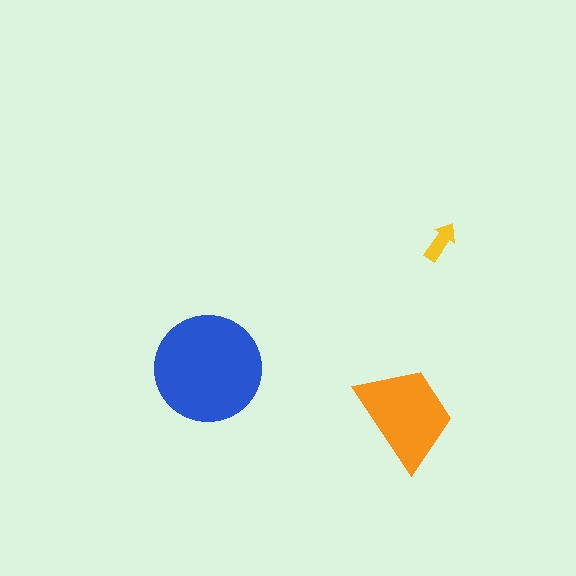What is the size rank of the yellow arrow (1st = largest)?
3rd.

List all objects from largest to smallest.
The blue circle, the orange trapezoid, the yellow arrow.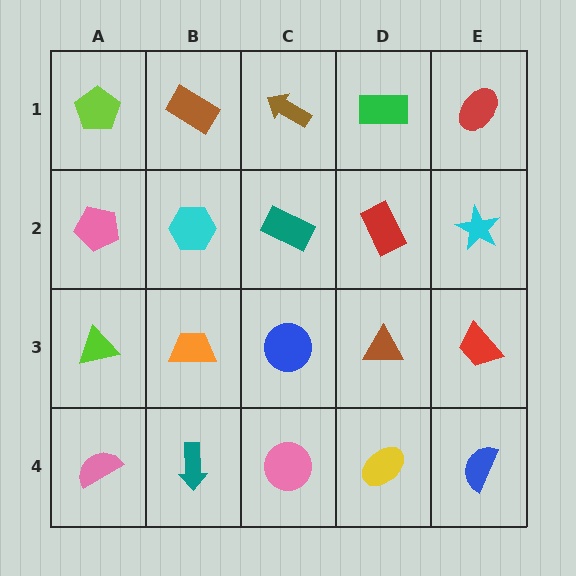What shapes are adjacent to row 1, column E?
A cyan star (row 2, column E), a green rectangle (row 1, column D).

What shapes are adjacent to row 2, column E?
A red ellipse (row 1, column E), a red trapezoid (row 3, column E), a red rectangle (row 2, column D).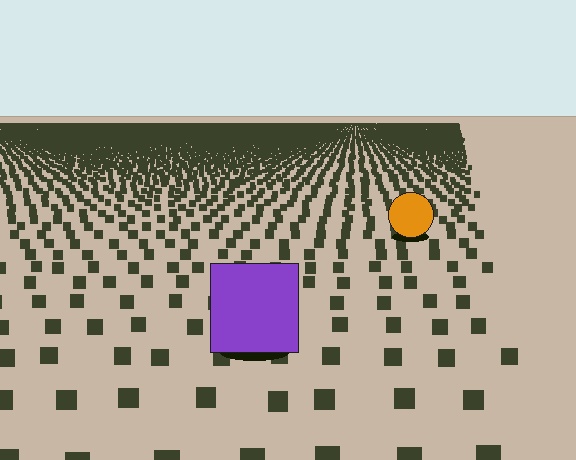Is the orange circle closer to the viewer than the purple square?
No. The purple square is closer — you can tell from the texture gradient: the ground texture is coarser near it.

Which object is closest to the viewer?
The purple square is closest. The texture marks near it are larger and more spread out.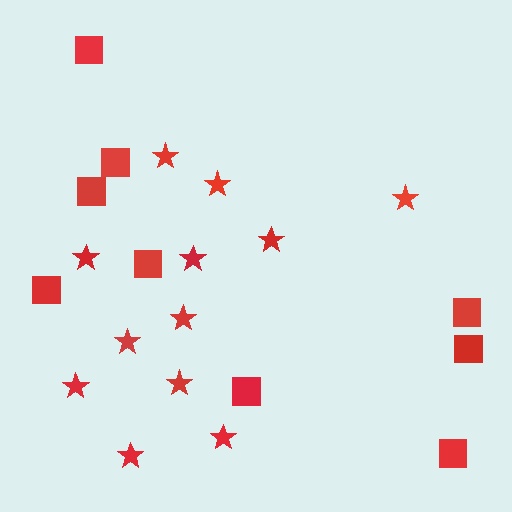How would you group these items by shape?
There are 2 groups: one group of stars (12) and one group of squares (9).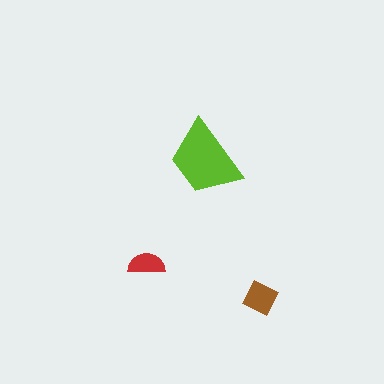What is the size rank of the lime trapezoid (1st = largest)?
1st.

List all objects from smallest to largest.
The red semicircle, the brown diamond, the lime trapezoid.